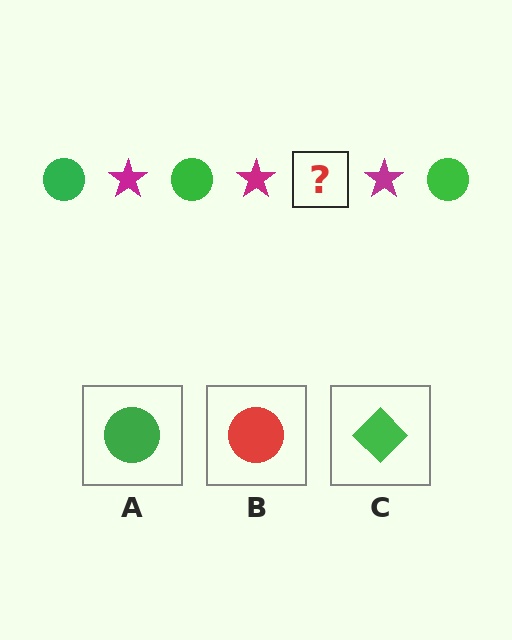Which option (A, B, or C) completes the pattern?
A.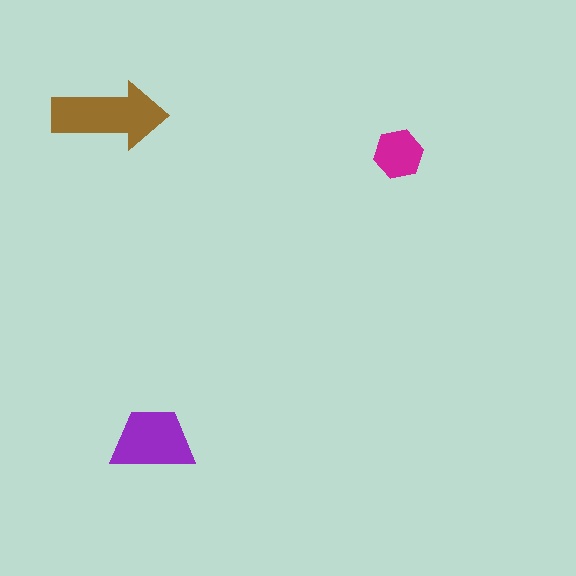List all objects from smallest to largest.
The magenta hexagon, the purple trapezoid, the brown arrow.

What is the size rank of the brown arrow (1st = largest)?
1st.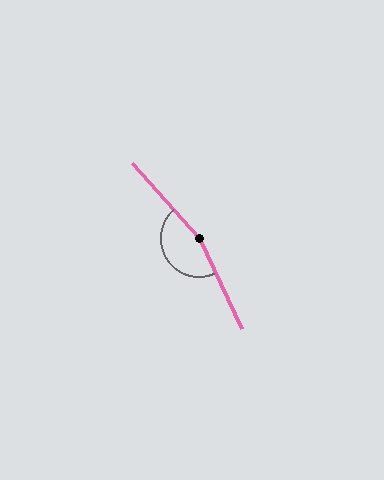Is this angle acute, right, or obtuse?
It is obtuse.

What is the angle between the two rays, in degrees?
Approximately 163 degrees.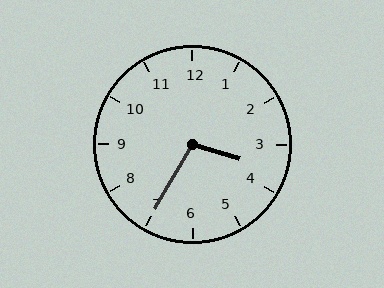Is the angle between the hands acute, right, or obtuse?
It is obtuse.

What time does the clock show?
3:35.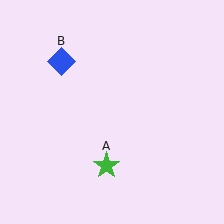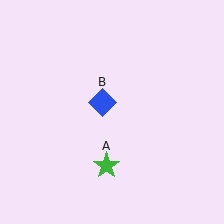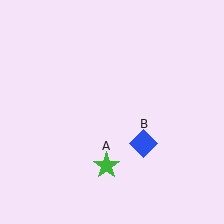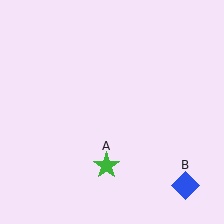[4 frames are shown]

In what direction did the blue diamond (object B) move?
The blue diamond (object B) moved down and to the right.